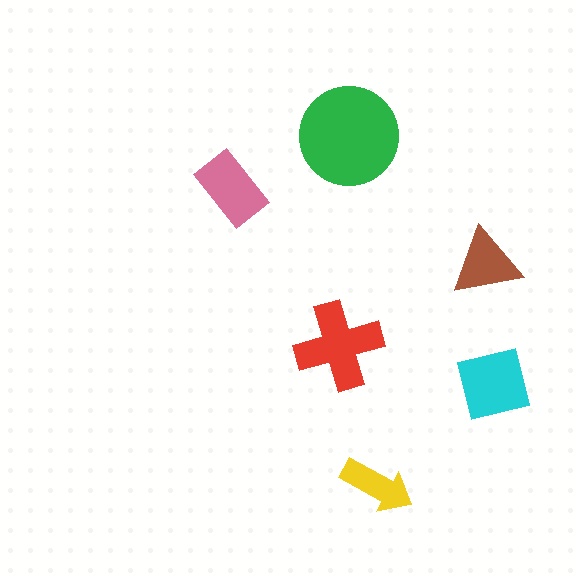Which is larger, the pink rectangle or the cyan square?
The cyan square.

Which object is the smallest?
The yellow arrow.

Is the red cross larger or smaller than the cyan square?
Larger.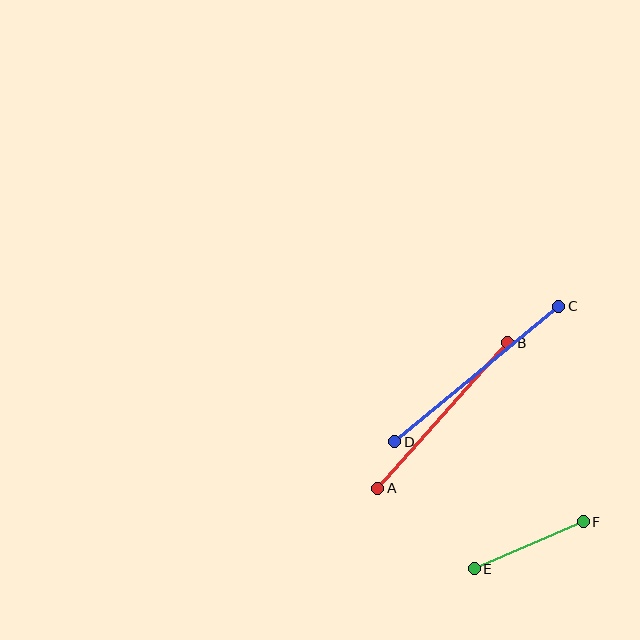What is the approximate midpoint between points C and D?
The midpoint is at approximately (477, 374) pixels.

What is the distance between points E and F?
The distance is approximately 119 pixels.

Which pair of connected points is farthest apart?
Points C and D are farthest apart.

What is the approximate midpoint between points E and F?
The midpoint is at approximately (529, 545) pixels.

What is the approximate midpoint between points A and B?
The midpoint is at approximately (443, 416) pixels.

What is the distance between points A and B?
The distance is approximately 195 pixels.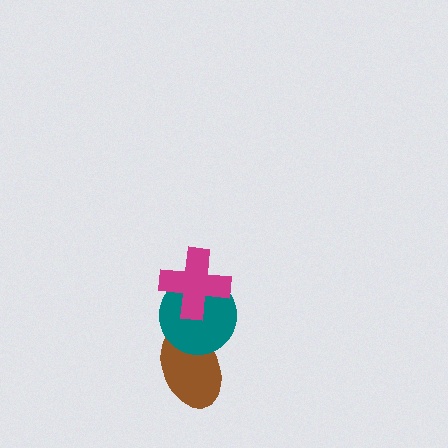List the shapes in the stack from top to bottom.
From top to bottom: the magenta cross, the teal circle, the brown ellipse.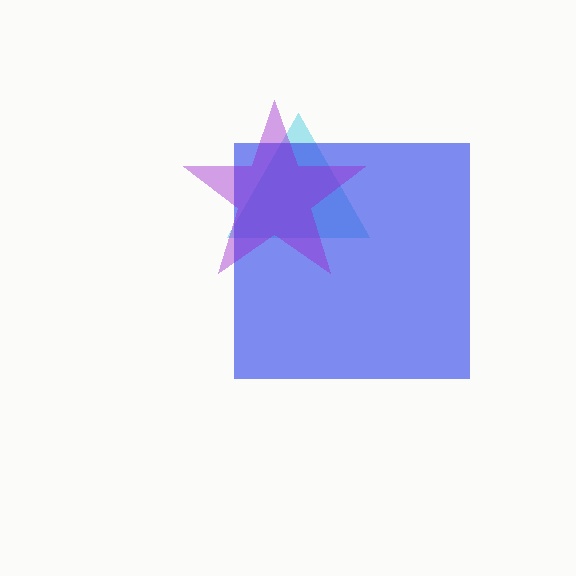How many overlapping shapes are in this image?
There are 3 overlapping shapes in the image.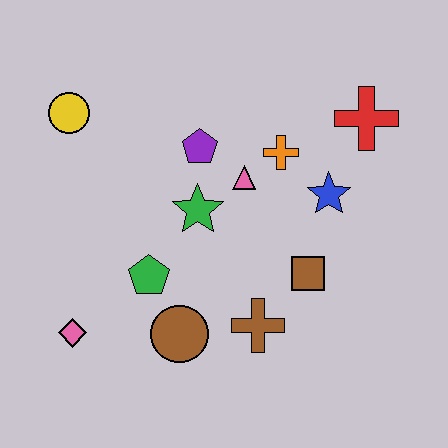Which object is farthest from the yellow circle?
The red cross is farthest from the yellow circle.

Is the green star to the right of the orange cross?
No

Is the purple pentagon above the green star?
Yes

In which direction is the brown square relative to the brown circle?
The brown square is to the right of the brown circle.